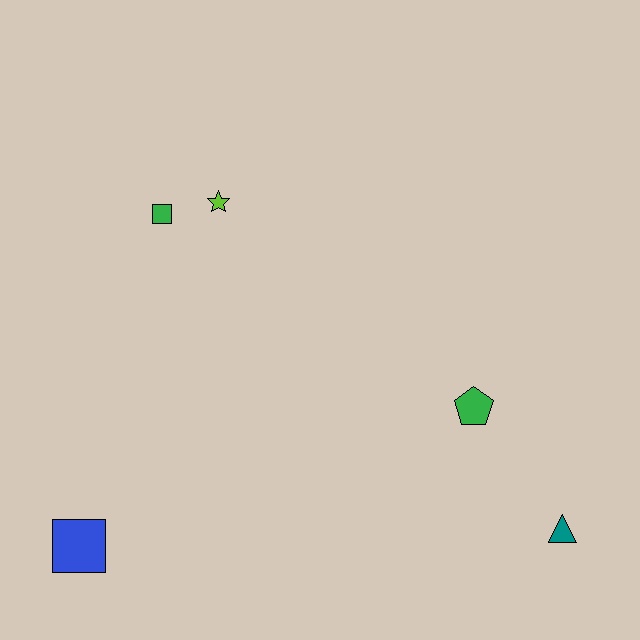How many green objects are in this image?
There are 2 green objects.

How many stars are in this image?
There is 1 star.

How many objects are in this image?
There are 5 objects.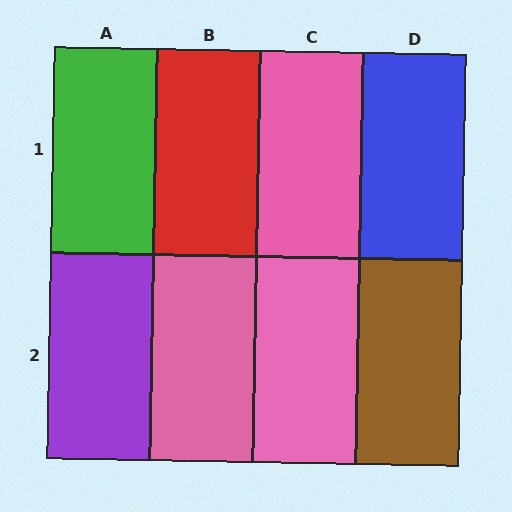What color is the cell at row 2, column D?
Brown.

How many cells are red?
1 cell is red.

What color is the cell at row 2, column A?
Purple.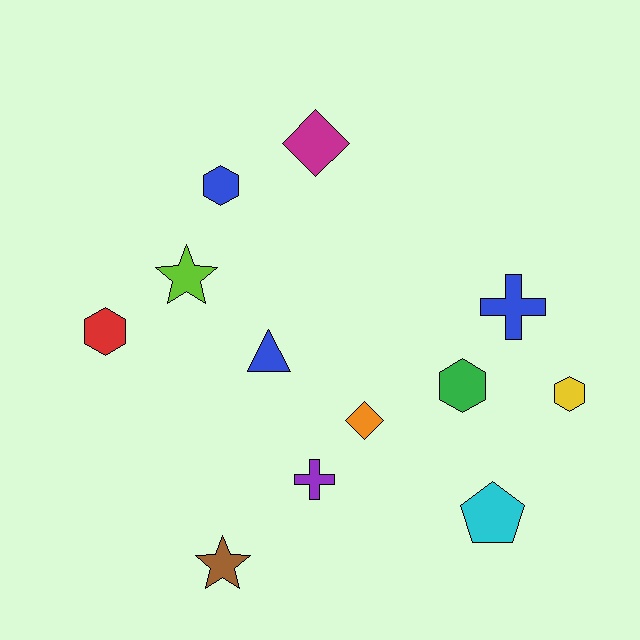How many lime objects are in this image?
There is 1 lime object.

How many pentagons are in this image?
There is 1 pentagon.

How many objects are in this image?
There are 12 objects.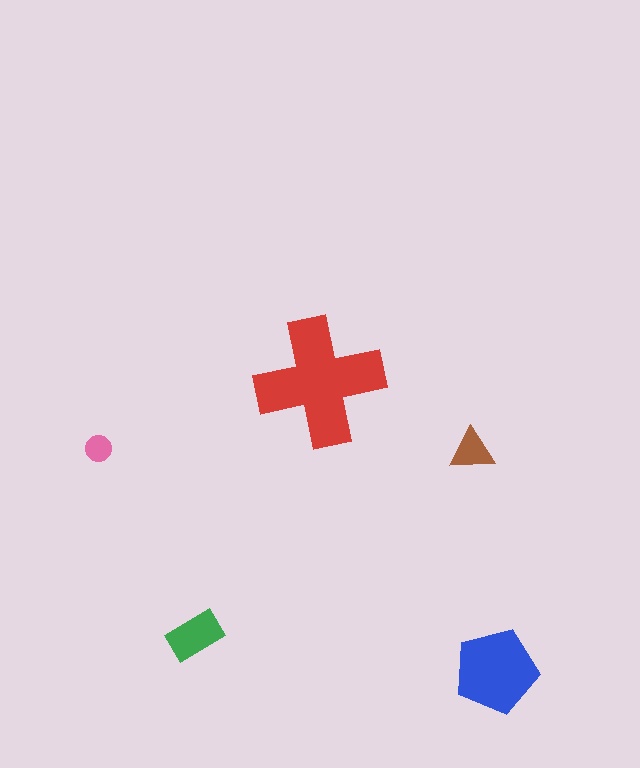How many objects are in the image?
There are 5 objects in the image.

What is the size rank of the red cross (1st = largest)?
1st.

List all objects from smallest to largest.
The pink circle, the brown triangle, the green rectangle, the blue pentagon, the red cross.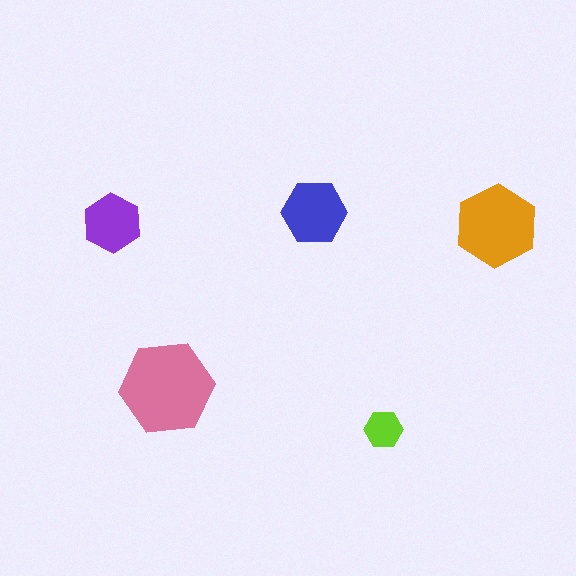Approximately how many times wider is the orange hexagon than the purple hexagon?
About 1.5 times wider.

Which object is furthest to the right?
The orange hexagon is rightmost.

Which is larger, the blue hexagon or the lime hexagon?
The blue one.